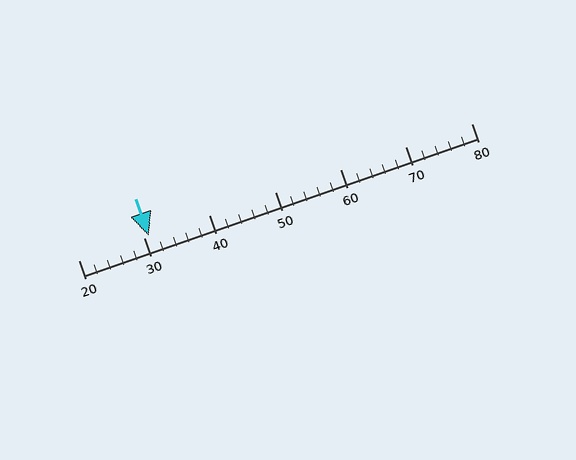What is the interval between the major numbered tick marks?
The major tick marks are spaced 10 units apart.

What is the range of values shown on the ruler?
The ruler shows values from 20 to 80.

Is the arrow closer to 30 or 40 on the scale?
The arrow is closer to 30.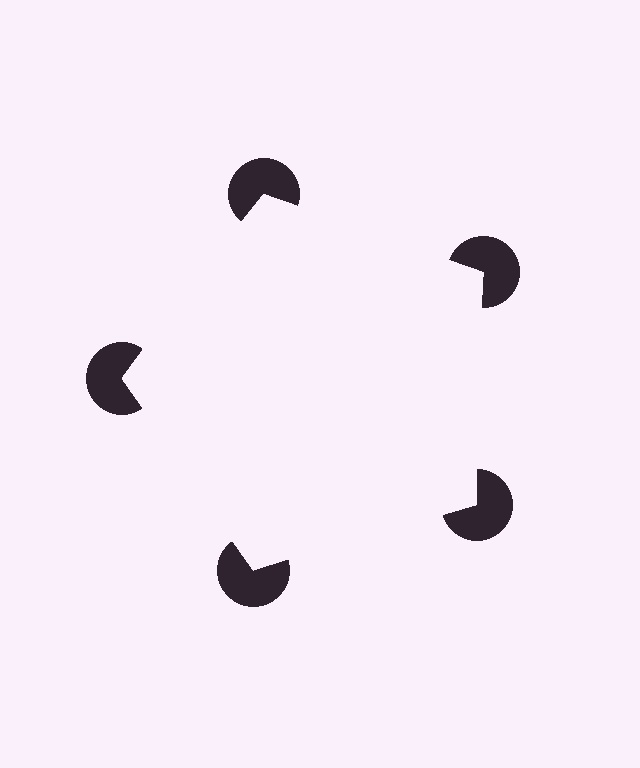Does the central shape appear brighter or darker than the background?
It typically appears slightly brighter than the background, even though no actual brightness change is drawn.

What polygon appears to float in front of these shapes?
An illusory pentagon — its edges are inferred from the aligned wedge cuts in the pac-man discs, not physically drawn.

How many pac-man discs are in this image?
There are 5 — one at each vertex of the illusory pentagon.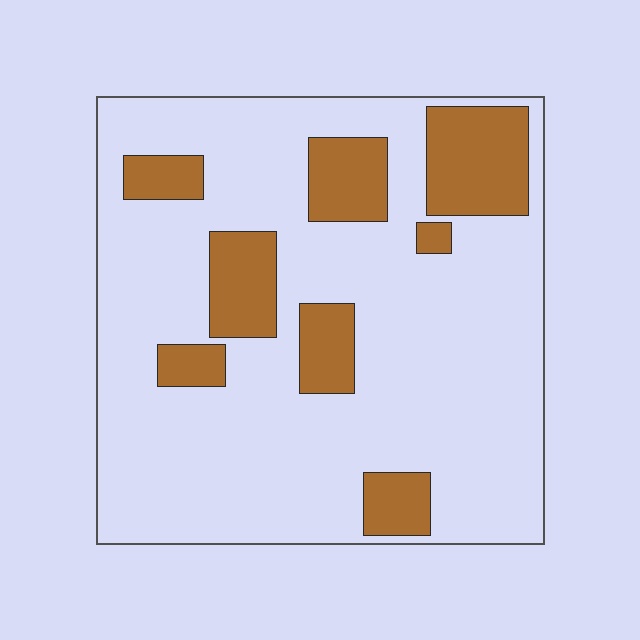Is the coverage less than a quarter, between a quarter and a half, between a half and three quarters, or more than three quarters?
Less than a quarter.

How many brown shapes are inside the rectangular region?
8.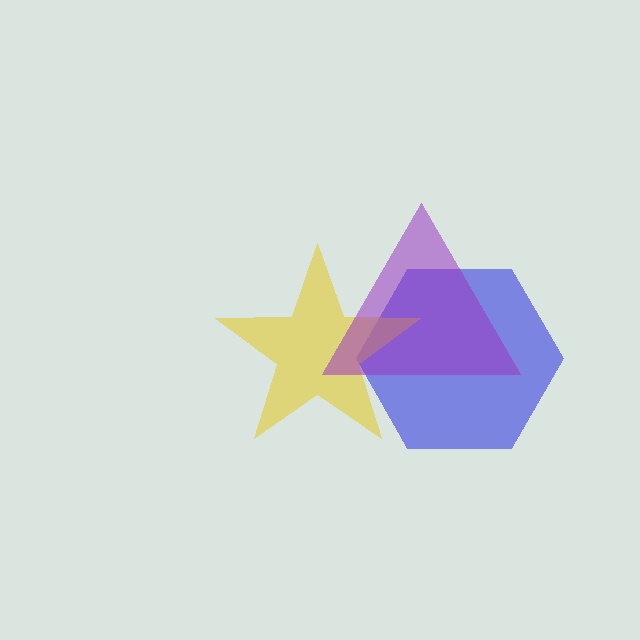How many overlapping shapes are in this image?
There are 3 overlapping shapes in the image.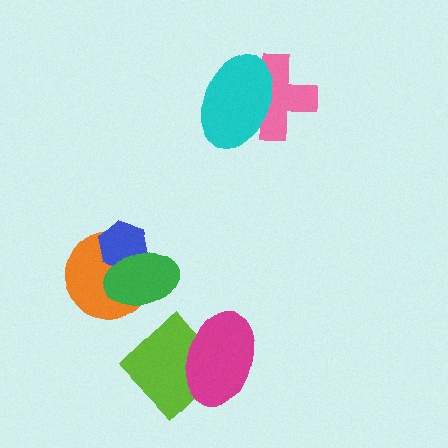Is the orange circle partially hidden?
Yes, it is partially covered by another shape.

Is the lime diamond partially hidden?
Yes, it is partially covered by another shape.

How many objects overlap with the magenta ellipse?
1 object overlaps with the magenta ellipse.